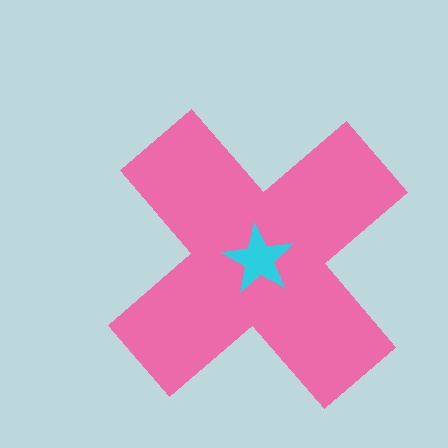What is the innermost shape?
The cyan star.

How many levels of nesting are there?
2.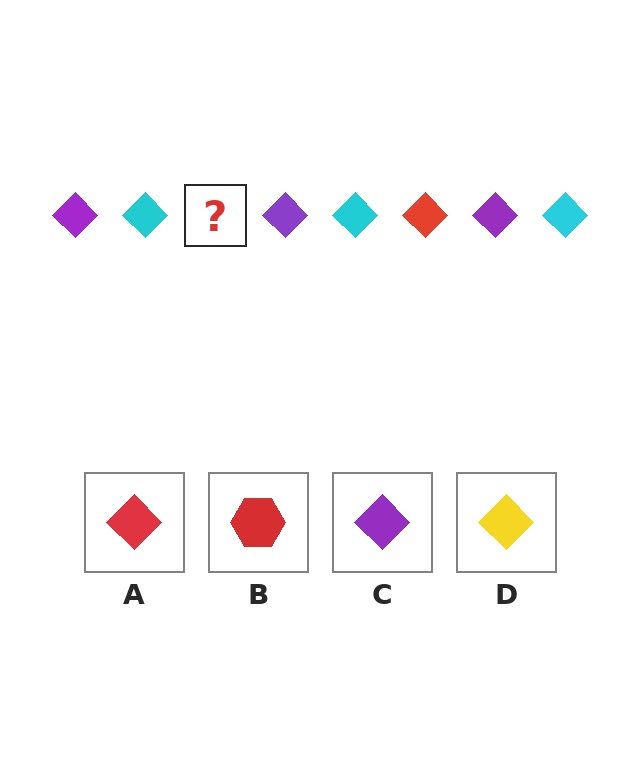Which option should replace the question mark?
Option A.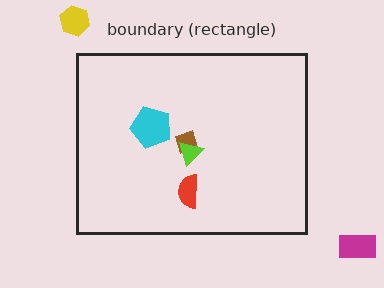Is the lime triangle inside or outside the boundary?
Inside.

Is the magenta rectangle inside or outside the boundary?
Outside.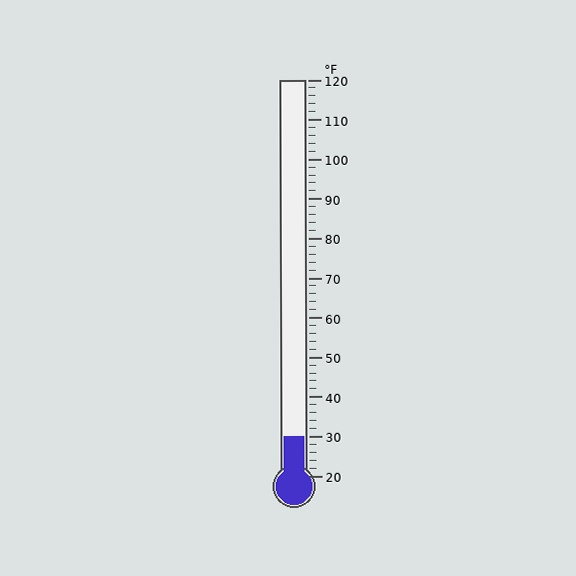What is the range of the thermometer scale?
The thermometer scale ranges from 20°F to 120°F.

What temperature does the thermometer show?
The thermometer shows approximately 30°F.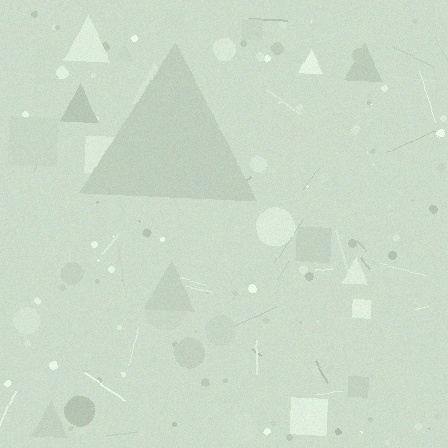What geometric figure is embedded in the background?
A triangle is embedded in the background.